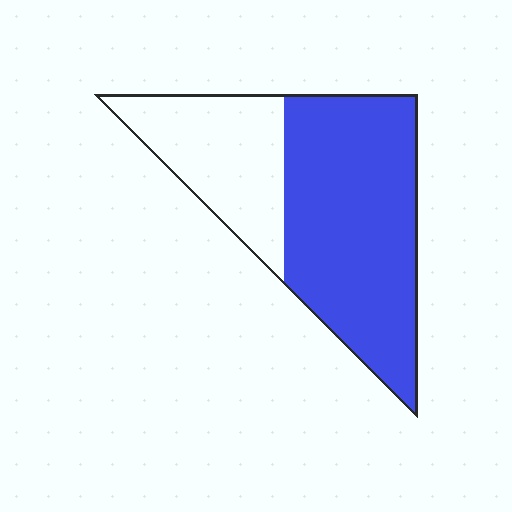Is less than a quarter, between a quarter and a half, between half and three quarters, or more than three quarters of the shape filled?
Between half and three quarters.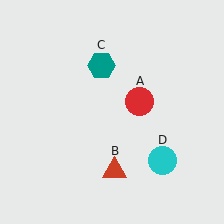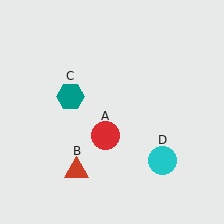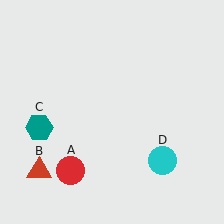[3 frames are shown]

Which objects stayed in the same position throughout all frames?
Cyan circle (object D) remained stationary.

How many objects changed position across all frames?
3 objects changed position: red circle (object A), red triangle (object B), teal hexagon (object C).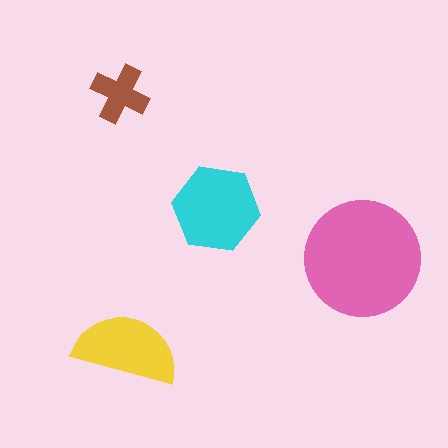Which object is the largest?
The pink circle.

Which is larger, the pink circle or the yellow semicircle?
The pink circle.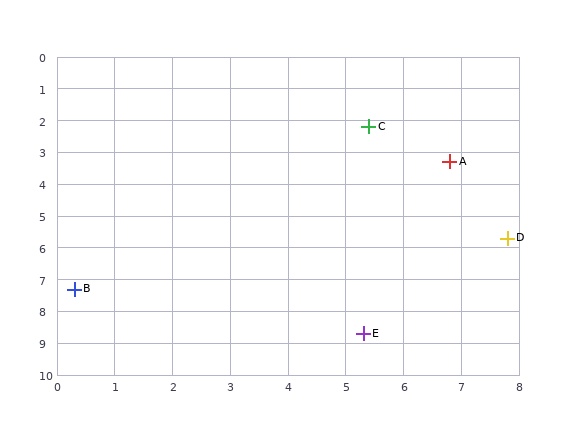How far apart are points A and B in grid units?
Points A and B are about 7.6 grid units apart.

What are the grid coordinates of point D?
Point D is at approximately (7.8, 5.7).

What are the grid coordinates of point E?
Point E is at approximately (5.3, 8.7).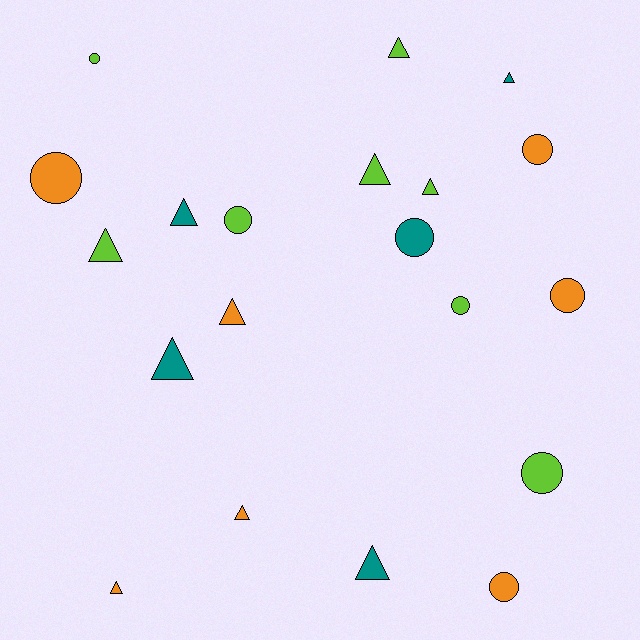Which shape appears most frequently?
Triangle, with 11 objects.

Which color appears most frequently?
Lime, with 8 objects.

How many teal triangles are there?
There are 4 teal triangles.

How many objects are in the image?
There are 20 objects.